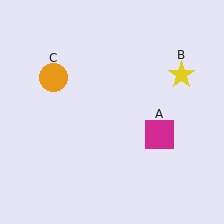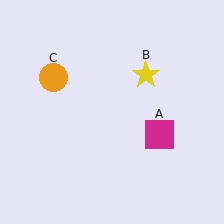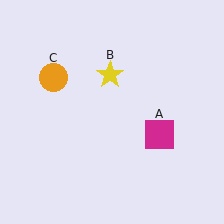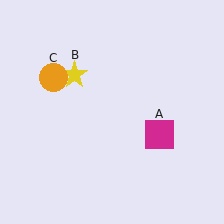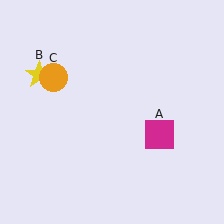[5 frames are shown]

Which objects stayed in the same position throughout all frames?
Magenta square (object A) and orange circle (object C) remained stationary.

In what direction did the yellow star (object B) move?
The yellow star (object B) moved left.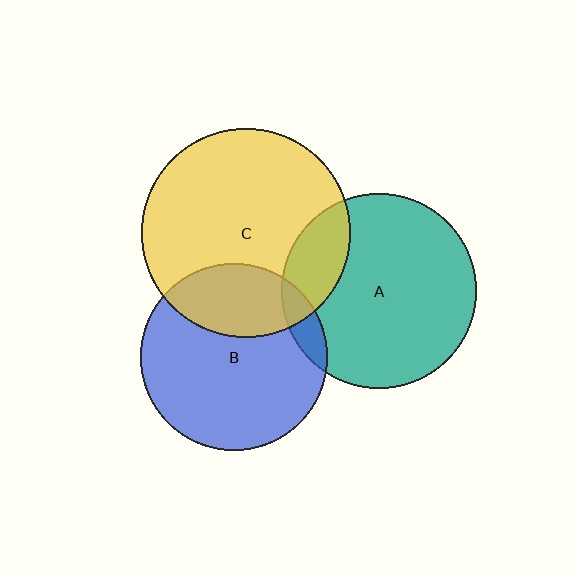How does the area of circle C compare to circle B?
Approximately 1.2 times.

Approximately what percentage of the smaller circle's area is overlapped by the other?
Approximately 30%.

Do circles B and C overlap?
Yes.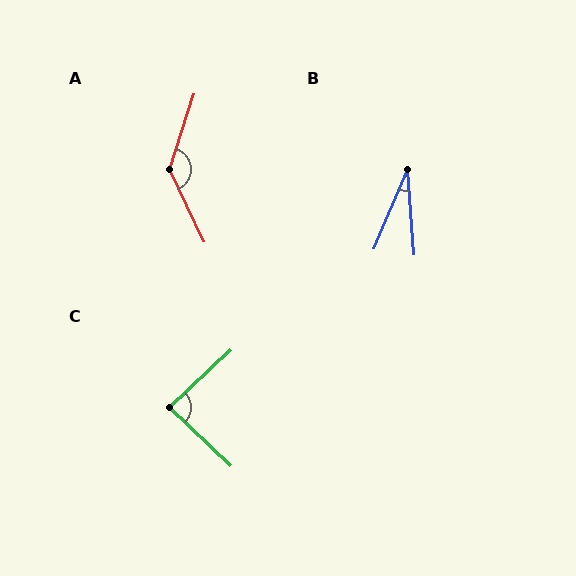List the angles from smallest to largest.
B (27°), C (87°), A (137°).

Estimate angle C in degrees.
Approximately 87 degrees.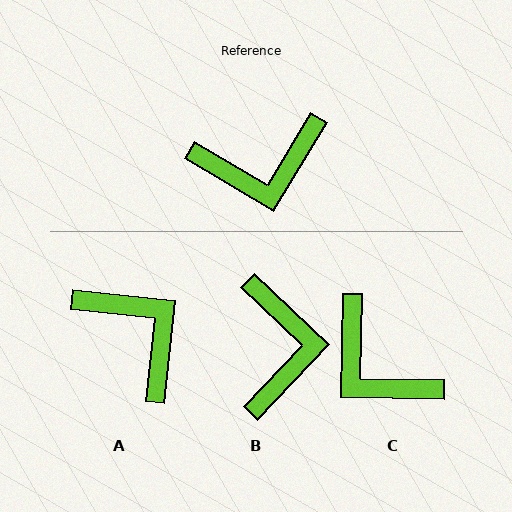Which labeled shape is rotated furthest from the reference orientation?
A, about 115 degrees away.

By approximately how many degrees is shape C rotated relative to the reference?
Approximately 60 degrees clockwise.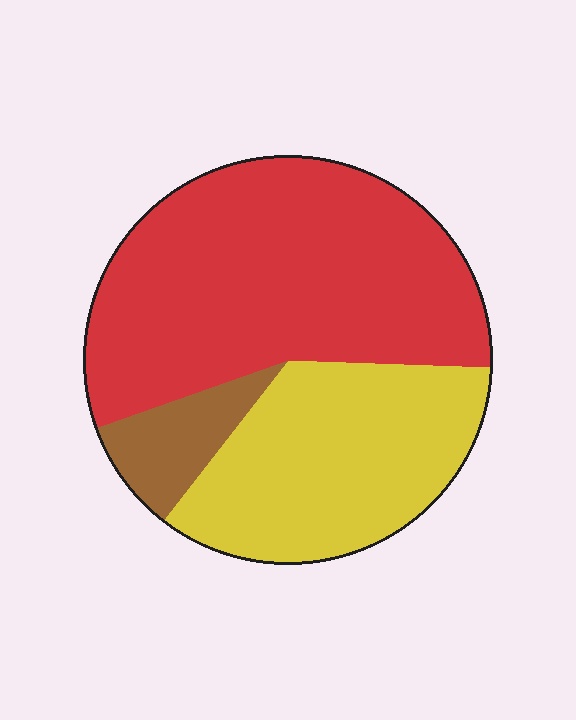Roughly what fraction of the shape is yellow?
Yellow takes up about one third (1/3) of the shape.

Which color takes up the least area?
Brown, at roughly 10%.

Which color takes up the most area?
Red, at roughly 55%.